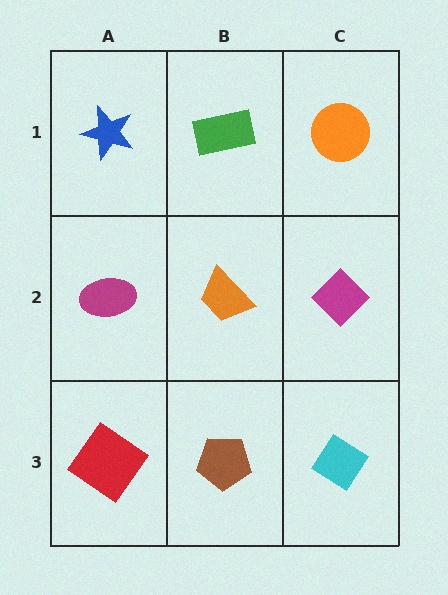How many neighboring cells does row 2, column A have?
3.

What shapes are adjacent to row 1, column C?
A magenta diamond (row 2, column C), a green rectangle (row 1, column B).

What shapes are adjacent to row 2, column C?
An orange circle (row 1, column C), a cyan diamond (row 3, column C), an orange trapezoid (row 2, column B).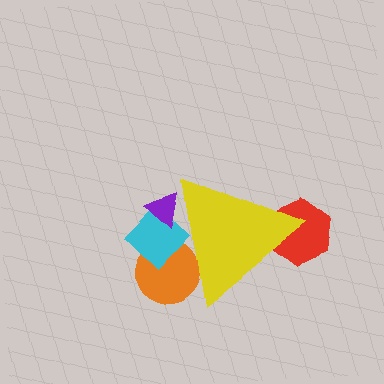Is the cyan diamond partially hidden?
Yes, the cyan diamond is partially hidden behind the yellow triangle.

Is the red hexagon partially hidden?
Yes, the red hexagon is partially hidden behind the yellow triangle.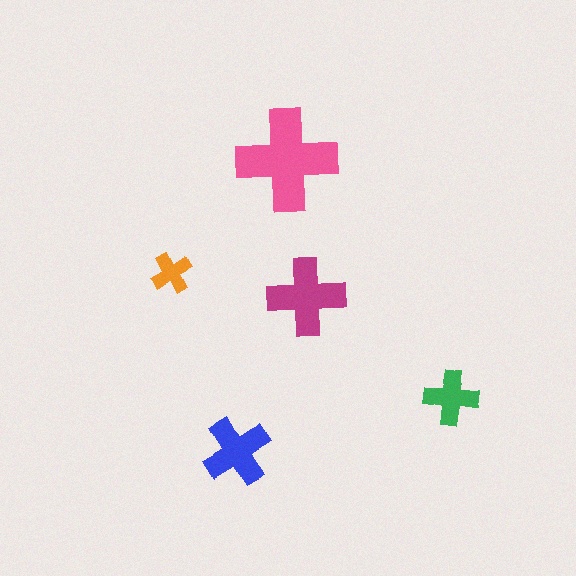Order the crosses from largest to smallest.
the pink one, the magenta one, the blue one, the green one, the orange one.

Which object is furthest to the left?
The orange cross is leftmost.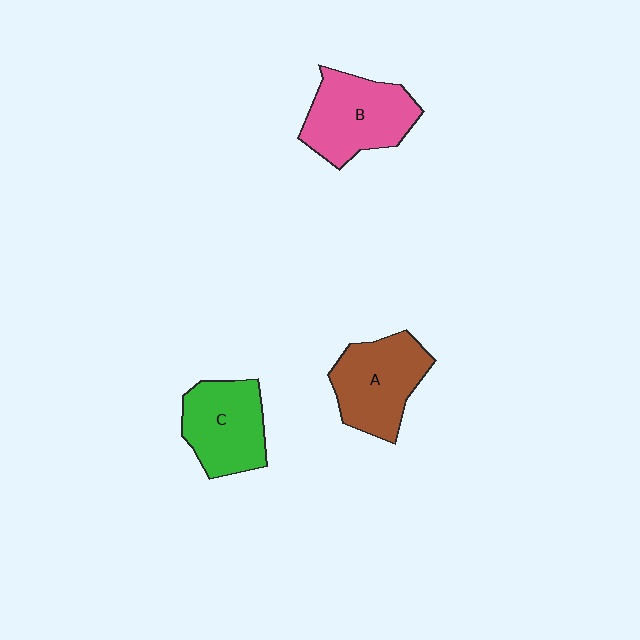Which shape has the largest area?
Shape B (pink).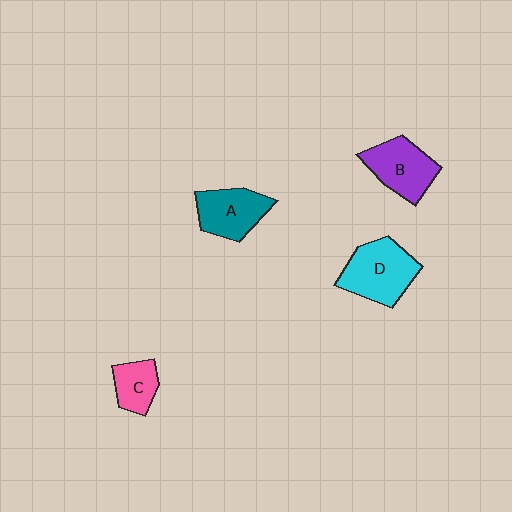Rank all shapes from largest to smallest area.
From largest to smallest: D (cyan), B (purple), A (teal), C (pink).